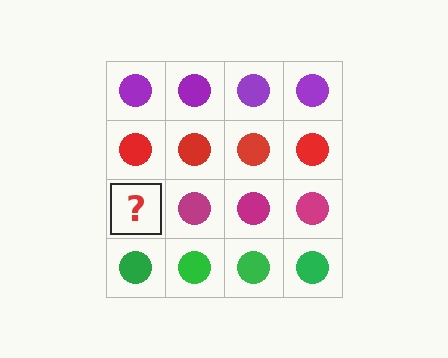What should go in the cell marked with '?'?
The missing cell should contain a magenta circle.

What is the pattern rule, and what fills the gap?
The rule is that each row has a consistent color. The gap should be filled with a magenta circle.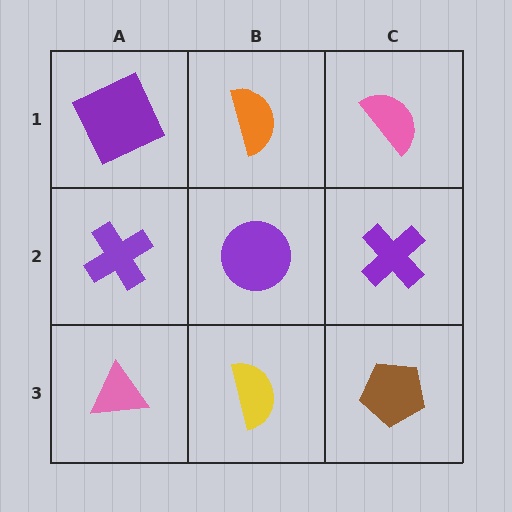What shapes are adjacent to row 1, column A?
A purple cross (row 2, column A), an orange semicircle (row 1, column B).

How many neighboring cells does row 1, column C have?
2.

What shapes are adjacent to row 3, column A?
A purple cross (row 2, column A), a yellow semicircle (row 3, column B).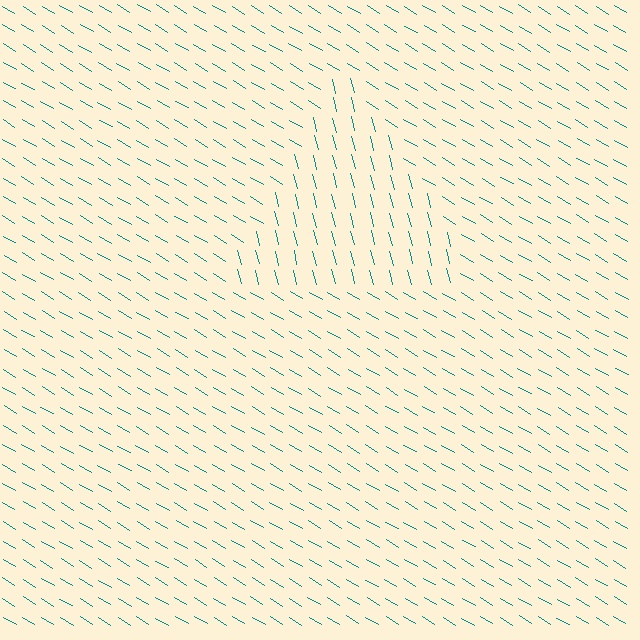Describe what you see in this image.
The image is filled with small teal line segments. A triangle region in the image has lines oriented differently from the surrounding lines, creating a visible texture boundary.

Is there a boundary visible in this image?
Yes, there is a texture boundary formed by a change in line orientation.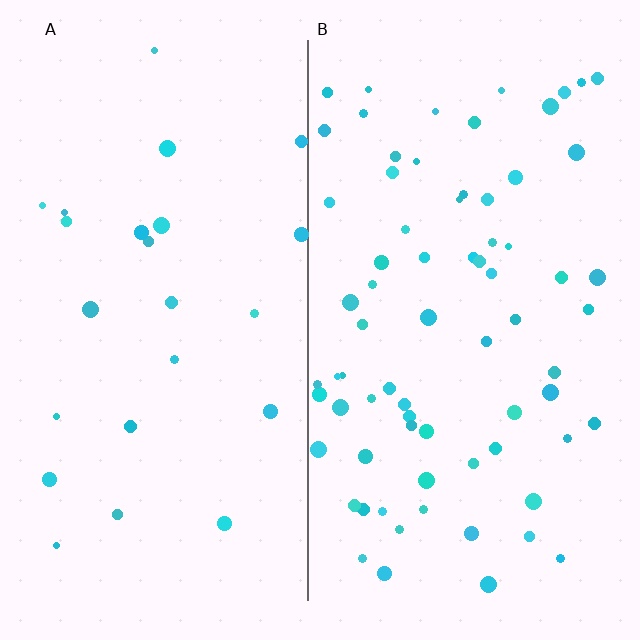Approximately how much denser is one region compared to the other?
Approximately 3.0× — region B over region A.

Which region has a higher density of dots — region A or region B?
B (the right).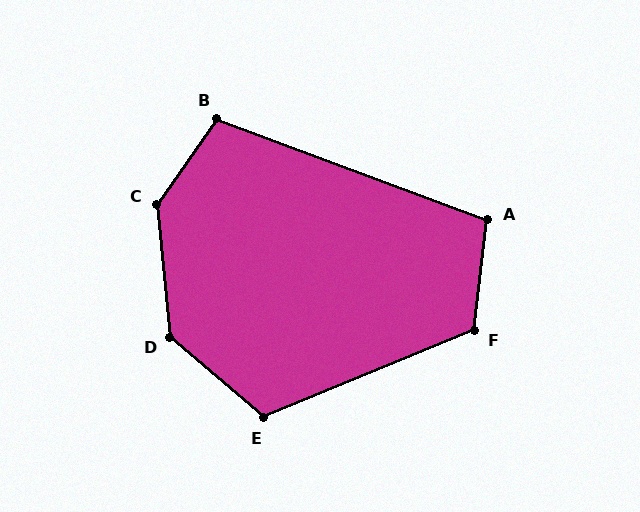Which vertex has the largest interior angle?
C, at approximately 139 degrees.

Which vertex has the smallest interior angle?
A, at approximately 104 degrees.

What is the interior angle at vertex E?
Approximately 117 degrees (obtuse).